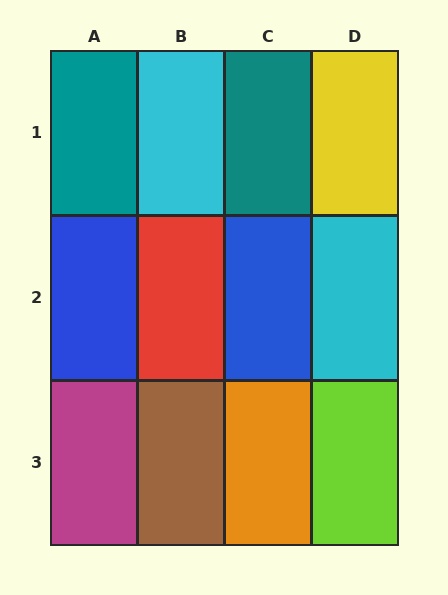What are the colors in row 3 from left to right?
Magenta, brown, orange, lime.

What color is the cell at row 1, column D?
Yellow.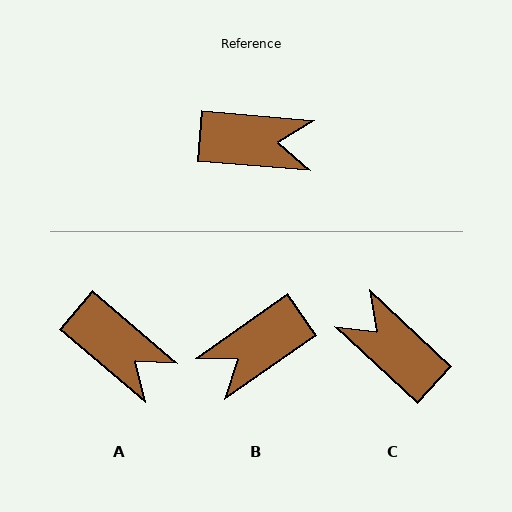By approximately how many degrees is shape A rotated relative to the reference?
Approximately 36 degrees clockwise.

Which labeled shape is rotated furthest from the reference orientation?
C, about 142 degrees away.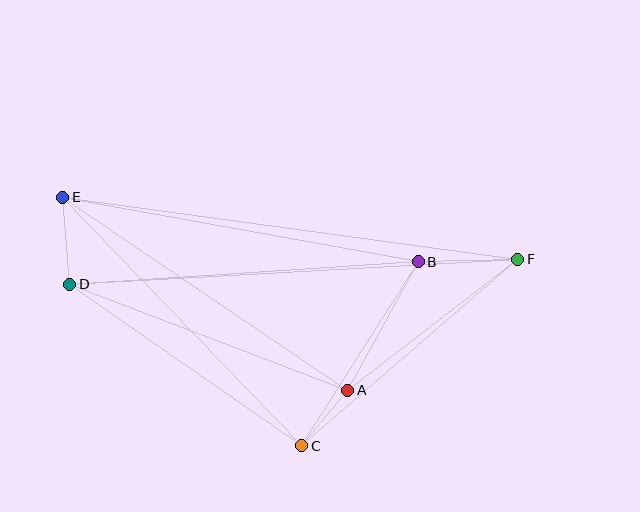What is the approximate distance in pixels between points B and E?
The distance between B and E is approximately 361 pixels.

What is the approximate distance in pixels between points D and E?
The distance between D and E is approximately 88 pixels.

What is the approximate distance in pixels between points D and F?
The distance between D and F is approximately 449 pixels.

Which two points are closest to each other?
Points A and C are closest to each other.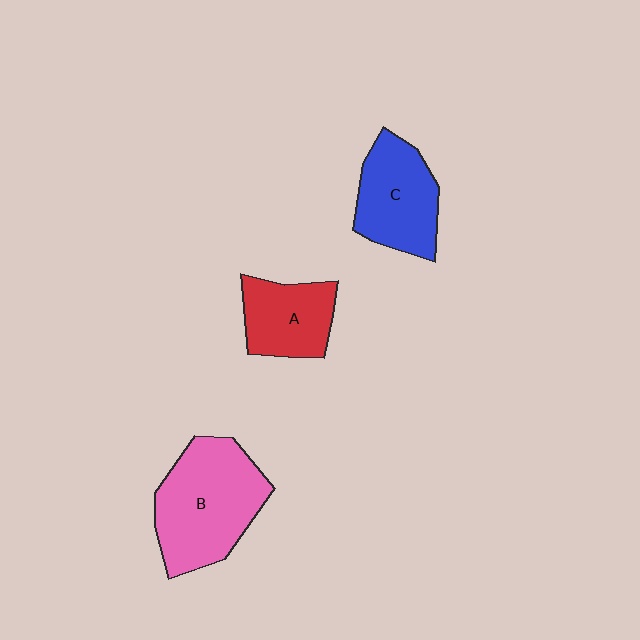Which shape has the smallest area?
Shape A (red).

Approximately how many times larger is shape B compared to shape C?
Approximately 1.4 times.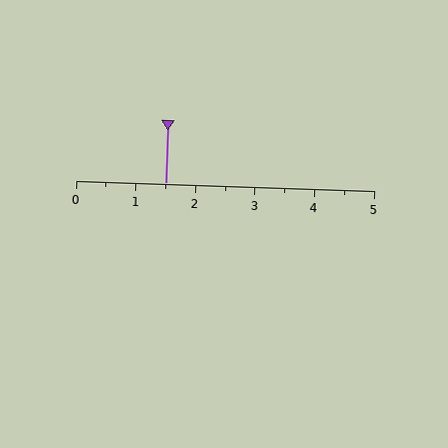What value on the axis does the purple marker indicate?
The marker indicates approximately 1.5.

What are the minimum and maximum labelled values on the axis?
The axis runs from 0 to 5.